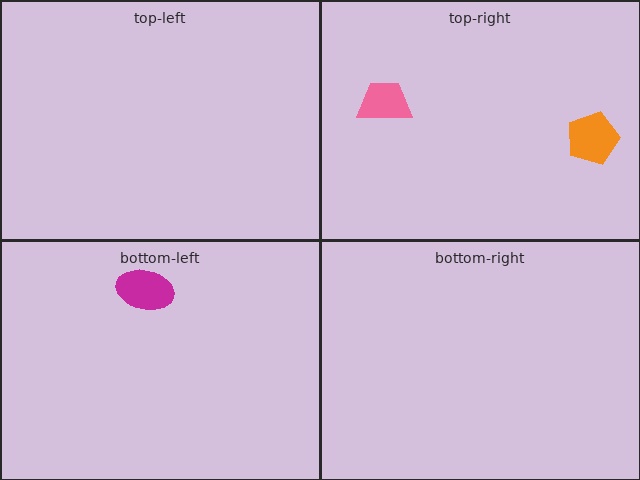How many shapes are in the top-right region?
2.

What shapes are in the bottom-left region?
The magenta ellipse.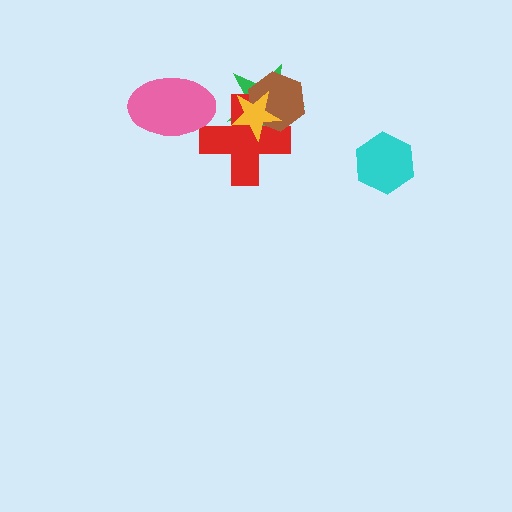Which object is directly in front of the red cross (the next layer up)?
The brown hexagon is directly in front of the red cross.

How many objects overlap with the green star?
3 objects overlap with the green star.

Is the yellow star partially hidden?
No, no other shape covers it.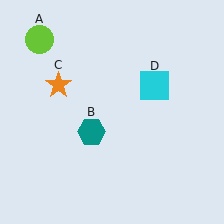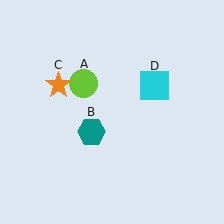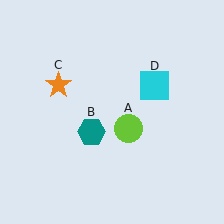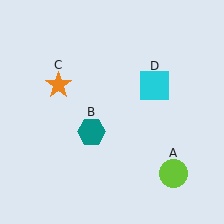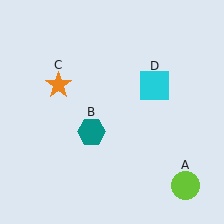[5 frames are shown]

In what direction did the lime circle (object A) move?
The lime circle (object A) moved down and to the right.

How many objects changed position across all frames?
1 object changed position: lime circle (object A).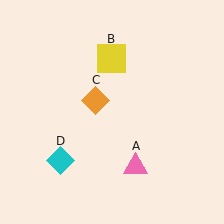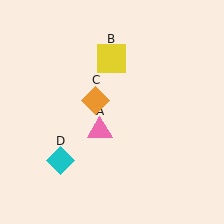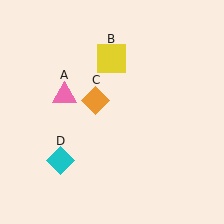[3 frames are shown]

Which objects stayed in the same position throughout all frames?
Yellow square (object B) and orange diamond (object C) and cyan diamond (object D) remained stationary.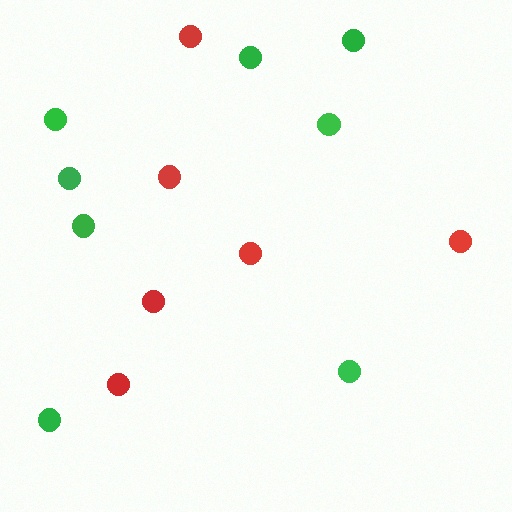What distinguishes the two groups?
There are 2 groups: one group of red circles (6) and one group of green circles (8).